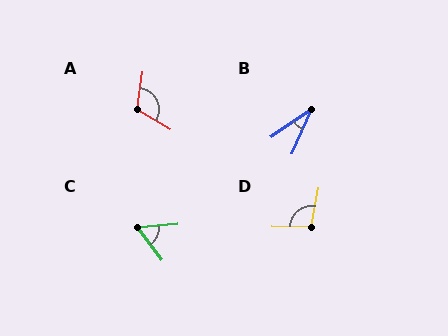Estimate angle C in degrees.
Approximately 56 degrees.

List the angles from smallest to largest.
B (31°), C (56°), D (100°), A (113°).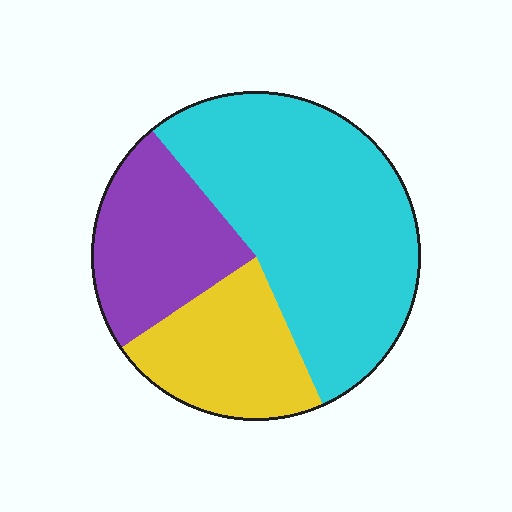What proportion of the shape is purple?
Purple takes up about one quarter (1/4) of the shape.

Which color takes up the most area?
Cyan, at roughly 55%.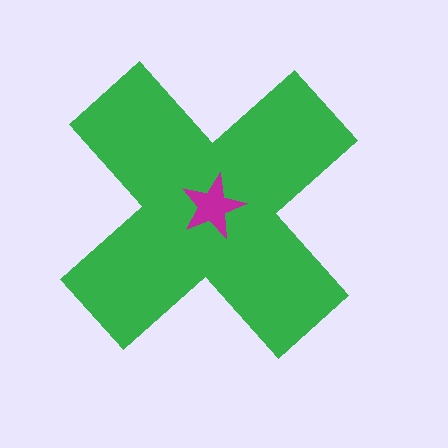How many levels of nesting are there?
2.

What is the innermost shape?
The magenta star.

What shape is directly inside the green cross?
The magenta star.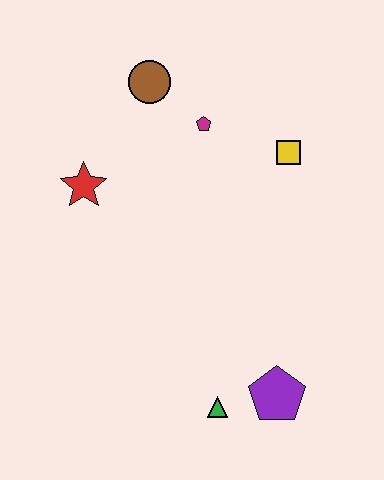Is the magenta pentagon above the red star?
Yes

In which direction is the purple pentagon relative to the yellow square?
The purple pentagon is below the yellow square.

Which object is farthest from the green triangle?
The brown circle is farthest from the green triangle.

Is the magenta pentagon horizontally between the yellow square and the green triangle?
No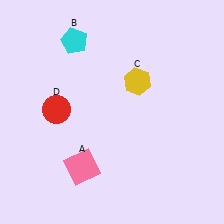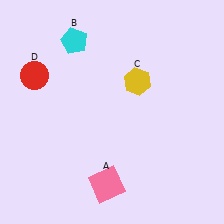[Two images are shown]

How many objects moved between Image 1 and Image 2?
2 objects moved between the two images.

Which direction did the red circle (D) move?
The red circle (D) moved up.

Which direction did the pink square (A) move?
The pink square (A) moved right.